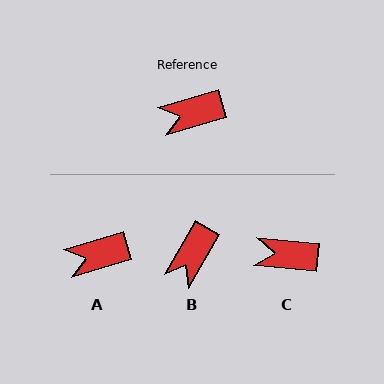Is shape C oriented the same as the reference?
No, it is off by about 22 degrees.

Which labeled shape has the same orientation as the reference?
A.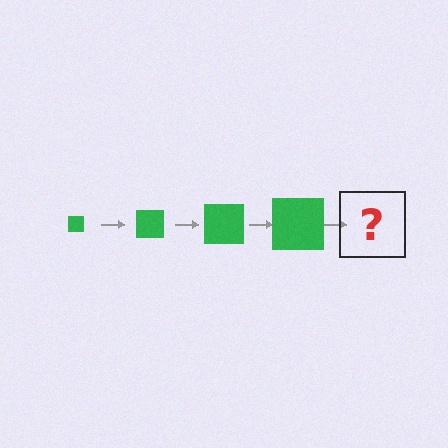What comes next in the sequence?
The next element should be a green square, larger than the previous one.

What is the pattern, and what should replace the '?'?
The pattern is that the square gets progressively larger each step. The '?' should be a green square, larger than the previous one.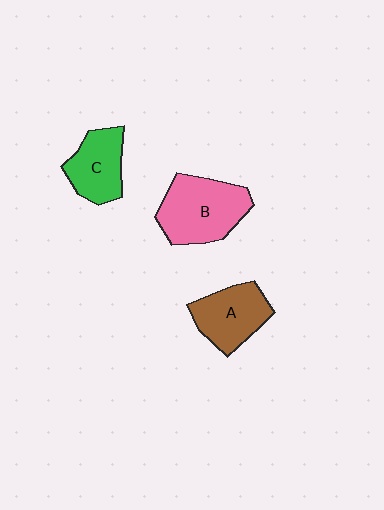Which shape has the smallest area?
Shape C (green).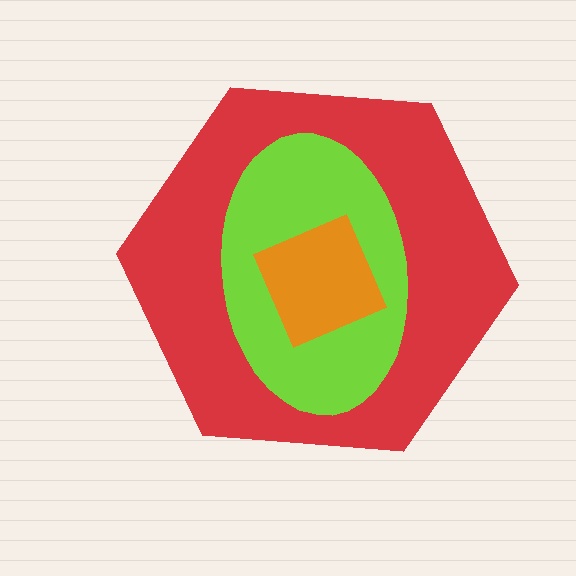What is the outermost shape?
The red hexagon.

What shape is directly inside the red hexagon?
The lime ellipse.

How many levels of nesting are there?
3.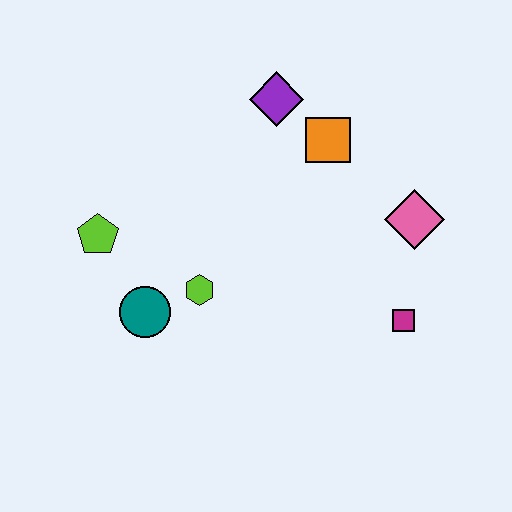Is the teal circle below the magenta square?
No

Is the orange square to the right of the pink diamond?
No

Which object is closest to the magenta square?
The pink diamond is closest to the magenta square.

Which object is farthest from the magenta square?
The lime pentagon is farthest from the magenta square.